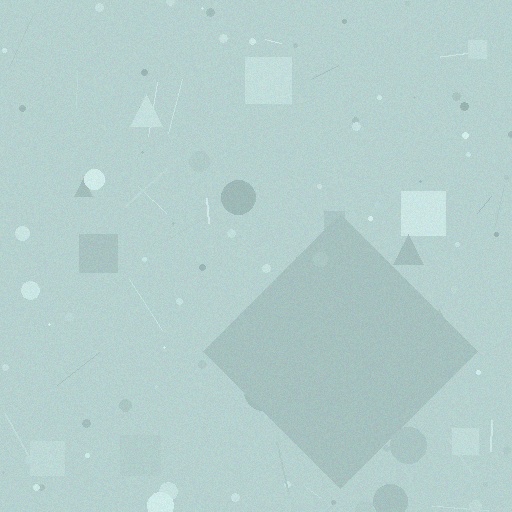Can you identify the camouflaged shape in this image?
The camouflaged shape is a diamond.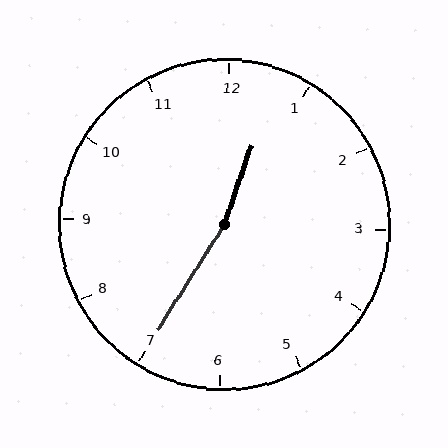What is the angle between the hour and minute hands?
Approximately 168 degrees.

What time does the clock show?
12:35.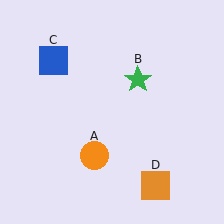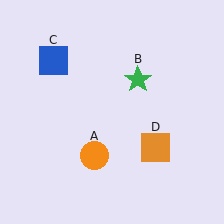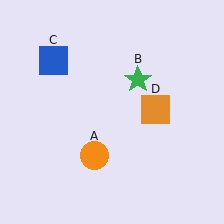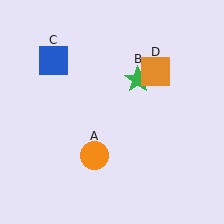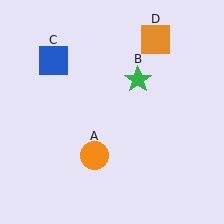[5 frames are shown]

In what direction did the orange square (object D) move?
The orange square (object D) moved up.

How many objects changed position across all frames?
1 object changed position: orange square (object D).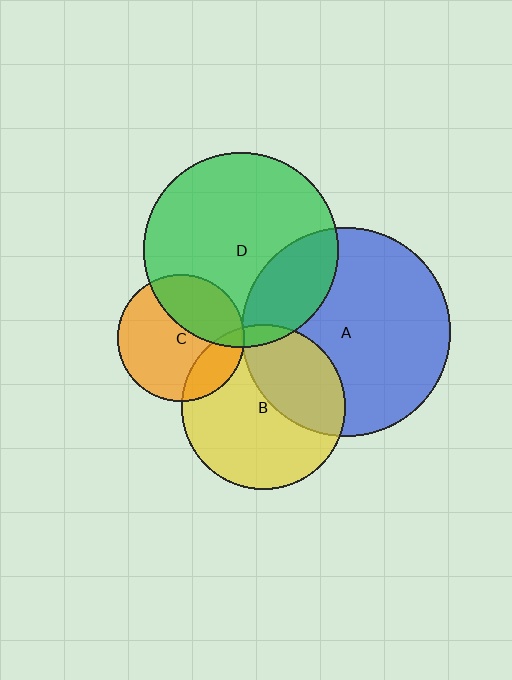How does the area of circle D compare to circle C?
Approximately 2.4 times.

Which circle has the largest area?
Circle A (blue).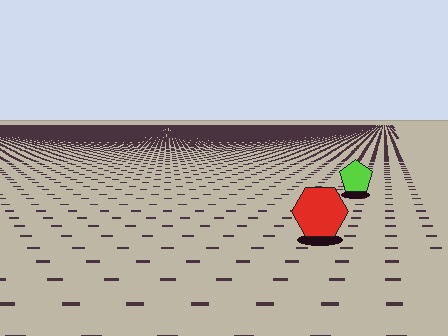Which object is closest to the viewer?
The red hexagon is closest. The texture marks near it are larger and more spread out.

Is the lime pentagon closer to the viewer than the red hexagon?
No. The red hexagon is closer — you can tell from the texture gradient: the ground texture is coarser near it.